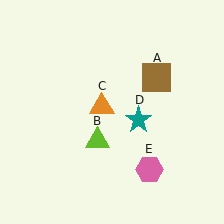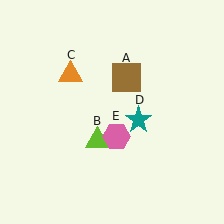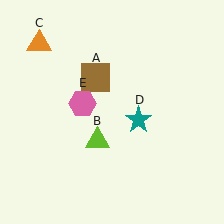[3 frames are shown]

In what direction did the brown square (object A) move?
The brown square (object A) moved left.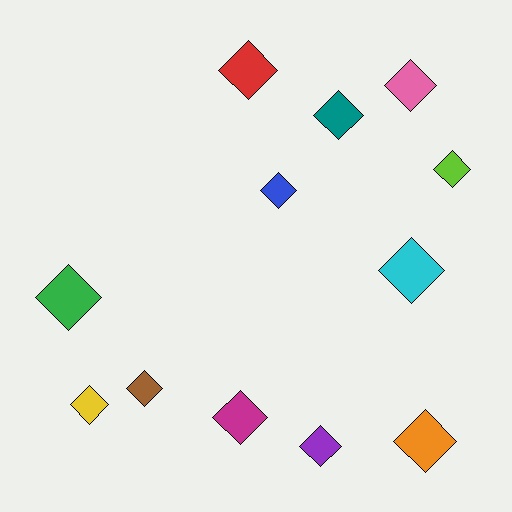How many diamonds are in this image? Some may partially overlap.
There are 12 diamonds.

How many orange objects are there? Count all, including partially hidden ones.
There is 1 orange object.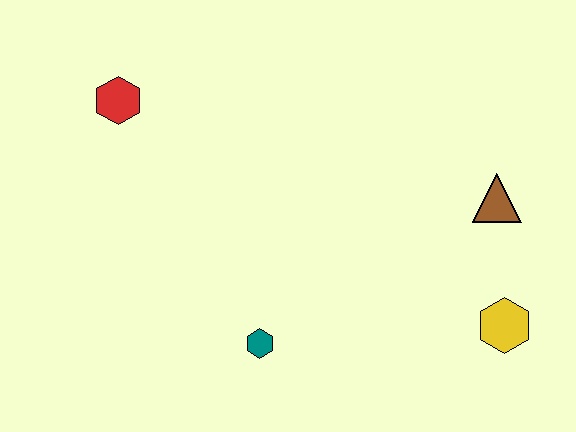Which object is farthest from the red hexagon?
The yellow hexagon is farthest from the red hexagon.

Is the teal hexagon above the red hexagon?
No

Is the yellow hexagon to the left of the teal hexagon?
No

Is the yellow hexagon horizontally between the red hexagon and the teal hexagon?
No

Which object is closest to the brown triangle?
The yellow hexagon is closest to the brown triangle.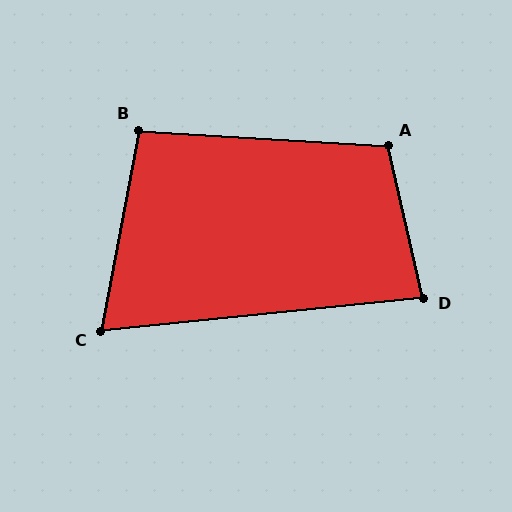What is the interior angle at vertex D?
Approximately 83 degrees (acute).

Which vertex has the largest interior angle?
A, at approximately 106 degrees.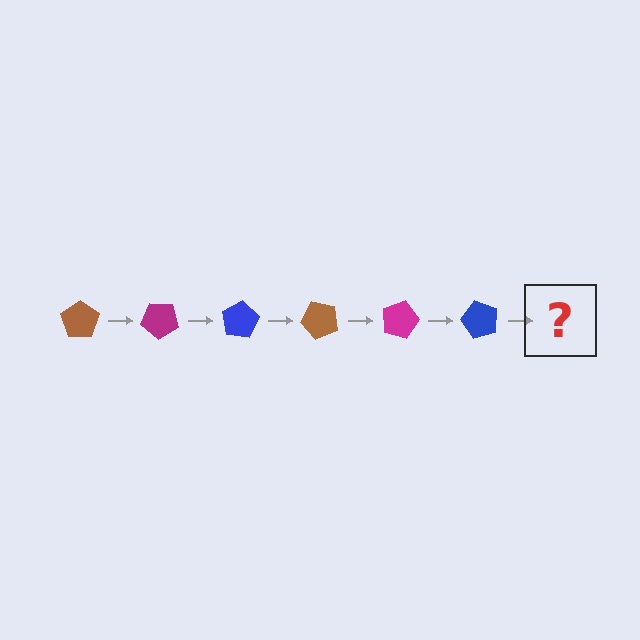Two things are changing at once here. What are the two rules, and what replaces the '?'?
The two rules are that it rotates 40 degrees each step and the color cycles through brown, magenta, and blue. The '?' should be a brown pentagon, rotated 240 degrees from the start.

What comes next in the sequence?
The next element should be a brown pentagon, rotated 240 degrees from the start.